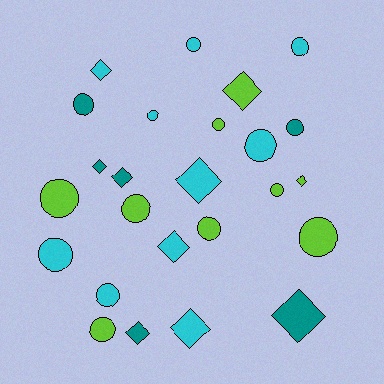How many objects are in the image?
There are 25 objects.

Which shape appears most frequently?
Circle, with 15 objects.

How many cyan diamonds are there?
There are 4 cyan diamonds.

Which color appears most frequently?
Cyan, with 10 objects.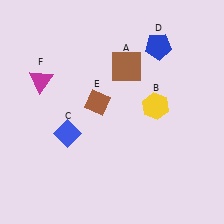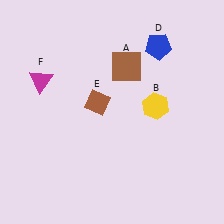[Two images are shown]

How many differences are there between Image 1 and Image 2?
There is 1 difference between the two images.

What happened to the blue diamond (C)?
The blue diamond (C) was removed in Image 2. It was in the bottom-left area of Image 1.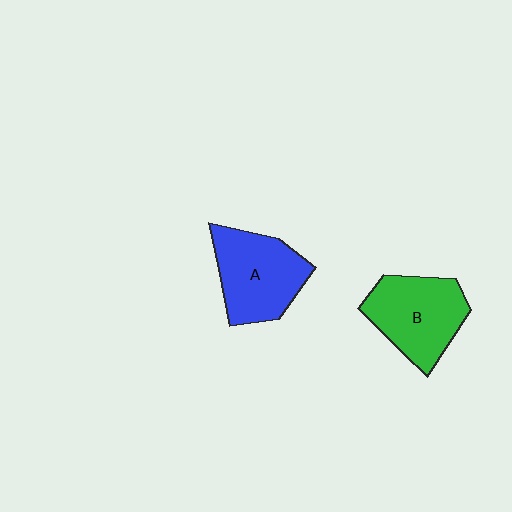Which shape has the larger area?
Shape B (green).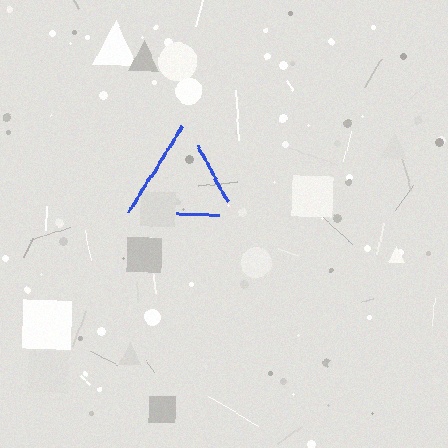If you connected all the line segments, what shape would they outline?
They would outline a triangle.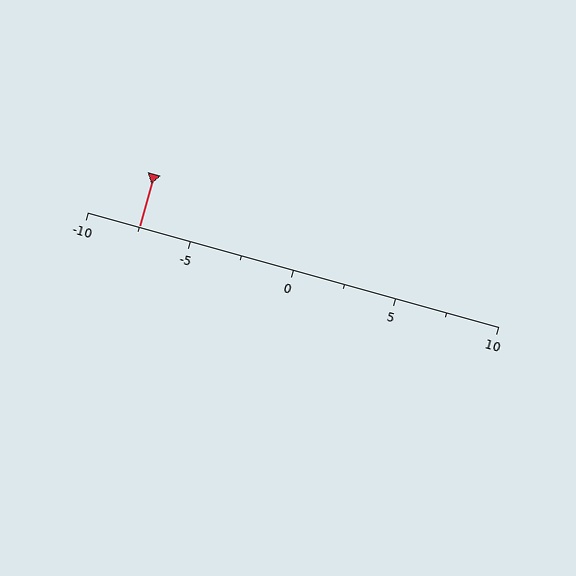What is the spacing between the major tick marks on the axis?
The major ticks are spaced 5 apart.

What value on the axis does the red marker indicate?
The marker indicates approximately -7.5.